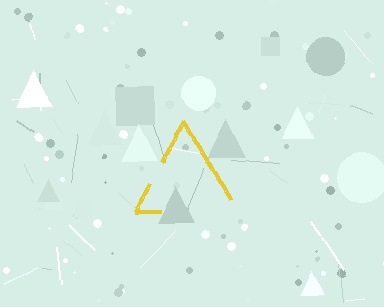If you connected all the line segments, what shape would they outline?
They would outline a triangle.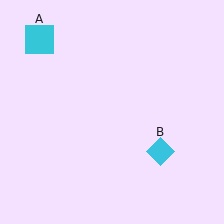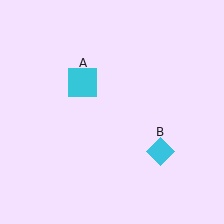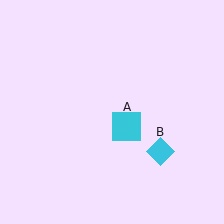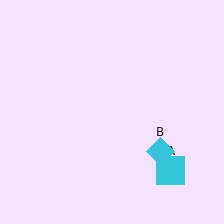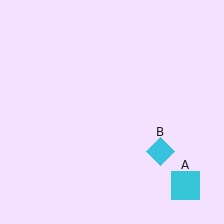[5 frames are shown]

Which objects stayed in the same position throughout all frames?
Cyan diamond (object B) remained stationary.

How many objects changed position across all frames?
1 object changed position: cyan square (object A).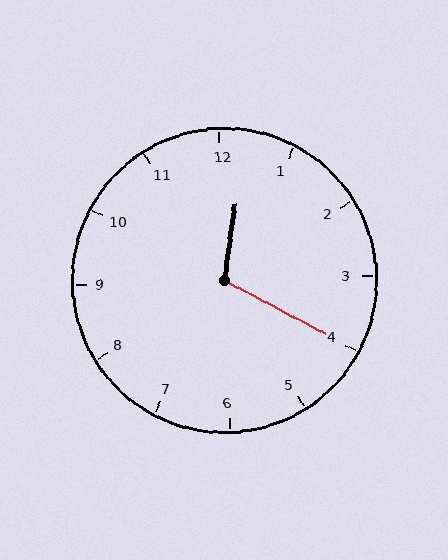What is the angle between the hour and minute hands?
Approximately 110 degrees.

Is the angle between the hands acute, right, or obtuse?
It is obtuse.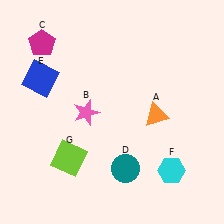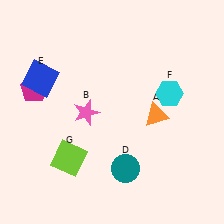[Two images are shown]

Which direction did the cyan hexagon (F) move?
The cyan hexagon (F) moved up.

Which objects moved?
The objects that moved are: the magenta pentagon (C), the cyan hexagon (F).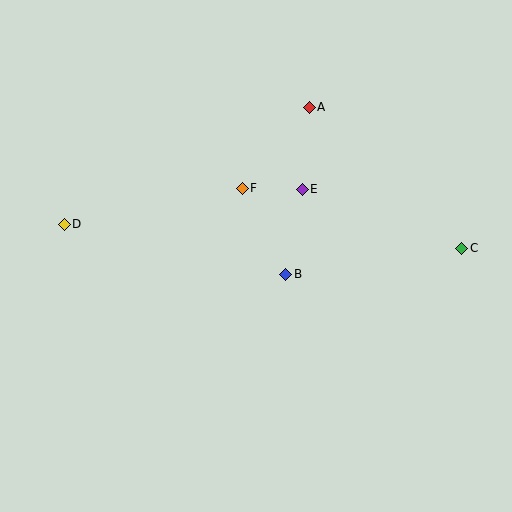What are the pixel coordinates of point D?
Point D is at (64, 224).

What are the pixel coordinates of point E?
Point E is at (302, 189).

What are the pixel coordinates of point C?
Point C is at (462, 248).